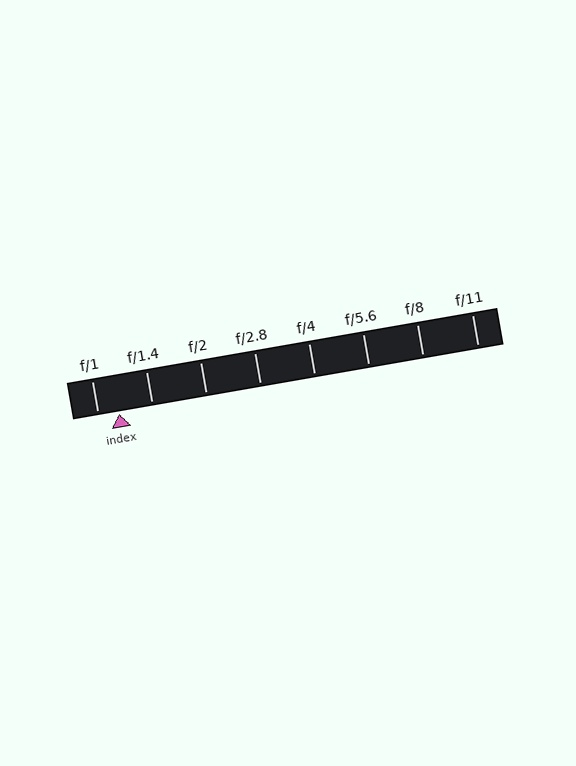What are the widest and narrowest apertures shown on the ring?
The widest aperture shown is f/1 and the narrowest is f/11.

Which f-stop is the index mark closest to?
The index mark is closest to f/1.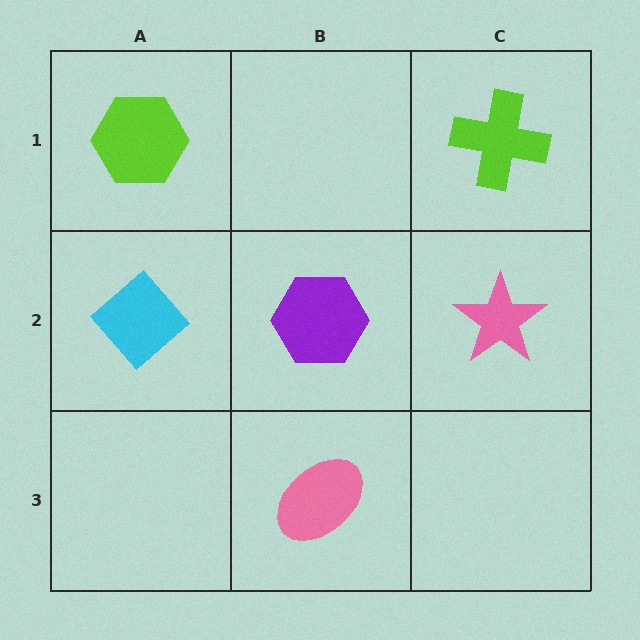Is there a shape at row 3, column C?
No, that cell is empty.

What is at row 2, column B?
A purple hexagon.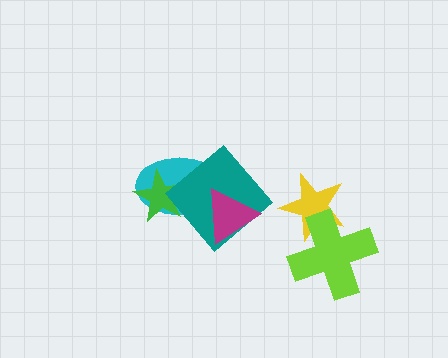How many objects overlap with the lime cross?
1 object overlaps with the lime cross.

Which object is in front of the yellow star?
The lime cross is in front of the yellow star.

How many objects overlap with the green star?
2 objects overlap with the green star.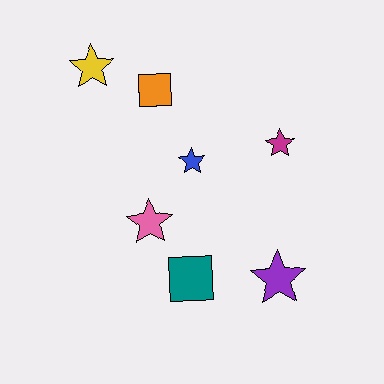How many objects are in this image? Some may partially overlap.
There are 7 objects.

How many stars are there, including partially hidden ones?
There are 5 stars.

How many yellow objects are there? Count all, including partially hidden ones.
There is 1 yellow object.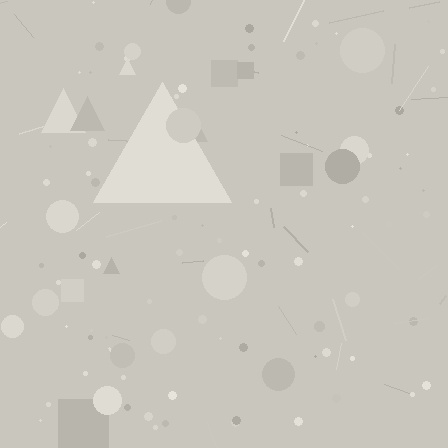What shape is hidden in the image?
A triangle is hidden in the image.